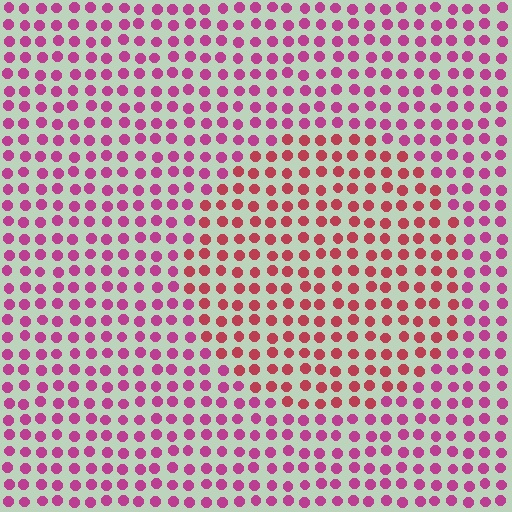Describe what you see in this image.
The image is filled with small magenta elements in a uniform arrangement. A circle-shaped region is visible where the elements are tinted to a slightly different hue, forming a subtle color boundary.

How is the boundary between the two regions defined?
The boundary is defined purely by a slight shift in hue (about 31 degrees). Spacing, size, and orientation are identical on both sides.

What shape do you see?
I see a circle.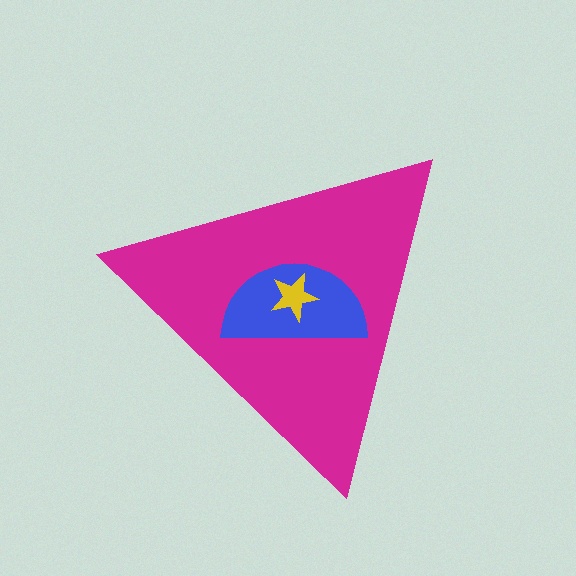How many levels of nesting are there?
3.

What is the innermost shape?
The yellow star.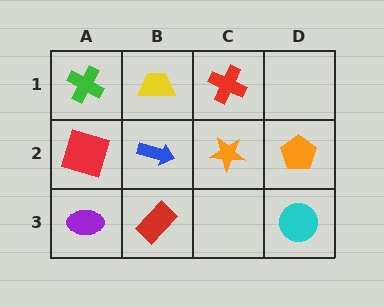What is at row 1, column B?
A yellow trapezoid.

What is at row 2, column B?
A blue arrow.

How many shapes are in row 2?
4 shapes.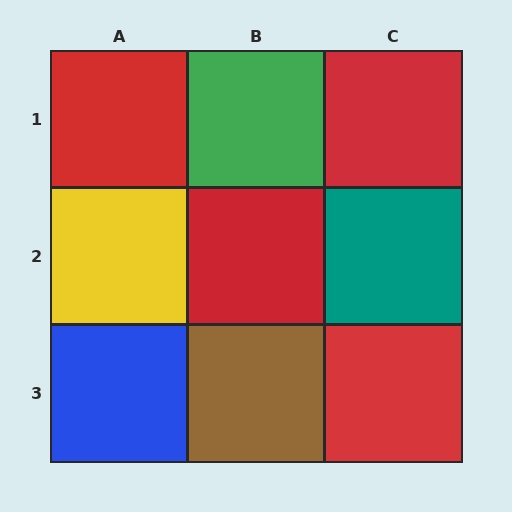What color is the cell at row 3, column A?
Blue.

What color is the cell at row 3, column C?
Red.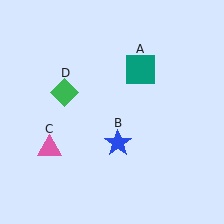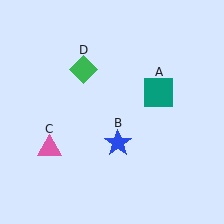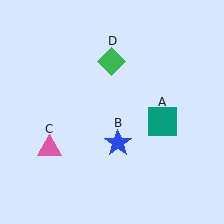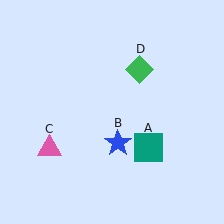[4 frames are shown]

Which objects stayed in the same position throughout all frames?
Blue star (object B) and pink triangle (object C) remained stationary.